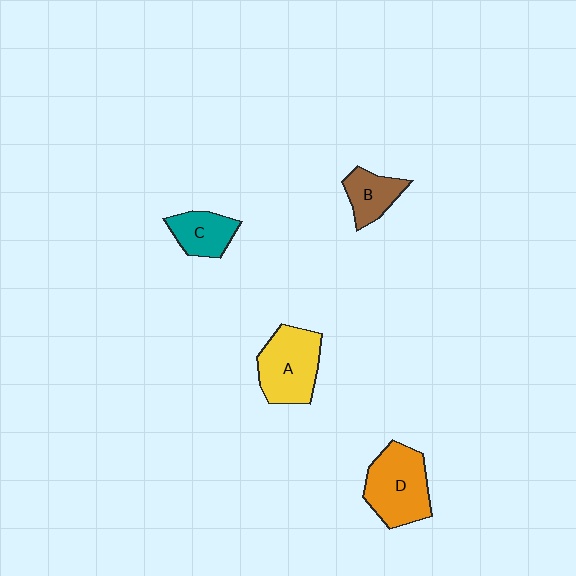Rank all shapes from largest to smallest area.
From largest to smallest: D (orange), A (yellow), C (teal), B (brown).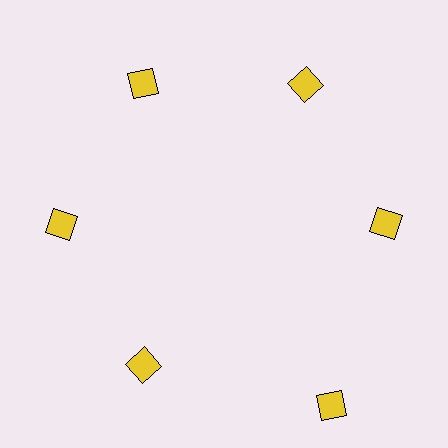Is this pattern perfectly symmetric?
No. The 6 yellow squares are arranged in a ring, but one element near the 5 o'clock position is pushed outward from the center, breaking the 6-fold rotational symmetry.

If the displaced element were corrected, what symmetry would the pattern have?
It would have 6-fold rotational symmetry — the pattern would map onto itself every 60 degrees.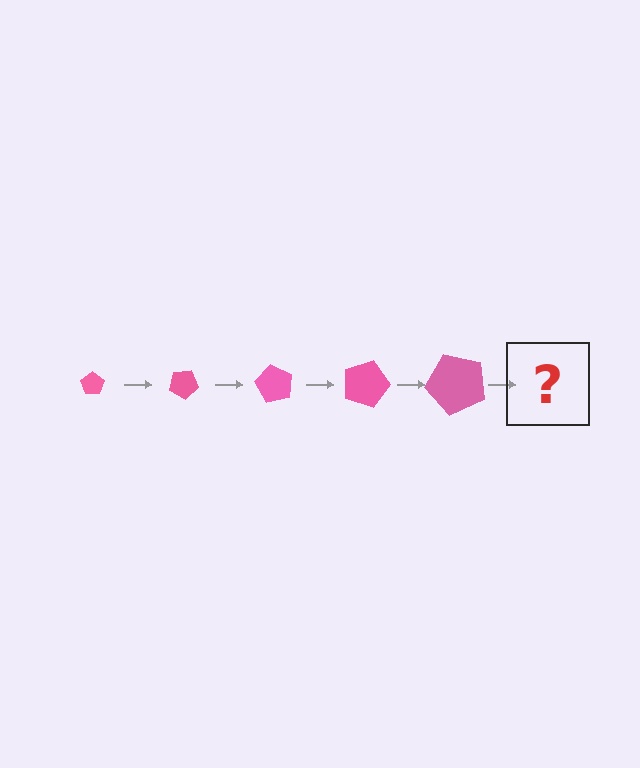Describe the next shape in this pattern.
It should be a pentagon, larger than the previous one and rotated 150 degrees from the start.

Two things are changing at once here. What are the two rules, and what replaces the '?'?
The two rules are that the pentagon grows larger each step and it rotates 30 degrees each step. The '?' should be a pentagon, larger than the previous one and rotated 150 degrees from the start.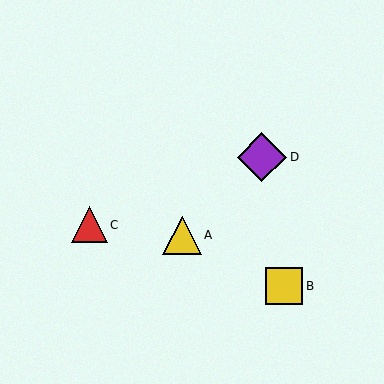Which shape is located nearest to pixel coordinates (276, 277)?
The yellow square (labeled B) at (284, 286) is nearest to that location.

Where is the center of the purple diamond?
The center of the purple diamond is at (262, 157).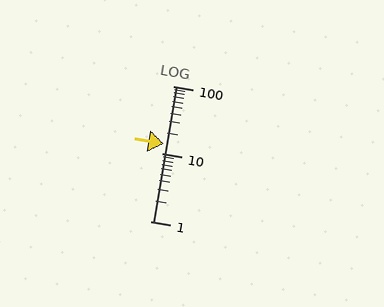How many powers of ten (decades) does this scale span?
The scale spans 2 decades, from 1 to 100.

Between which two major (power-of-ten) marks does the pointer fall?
The pointer is between 10 and 100.